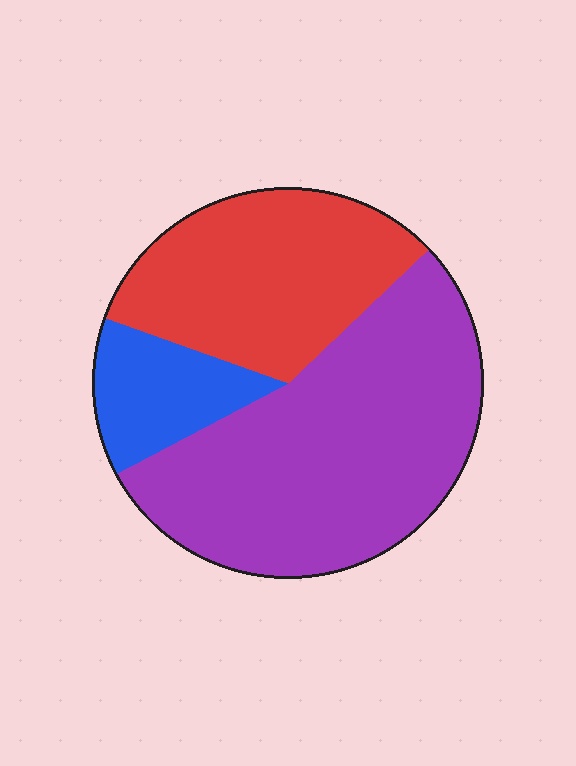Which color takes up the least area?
Blue, at roughly 15%.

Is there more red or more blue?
Red.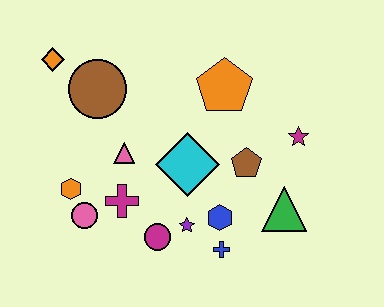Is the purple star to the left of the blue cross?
Yes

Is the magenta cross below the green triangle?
No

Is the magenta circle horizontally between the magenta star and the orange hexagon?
Yes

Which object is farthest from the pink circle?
The magenta star is farthest from the pink circle.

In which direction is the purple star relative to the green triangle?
The purple star is to the left of the green triangle.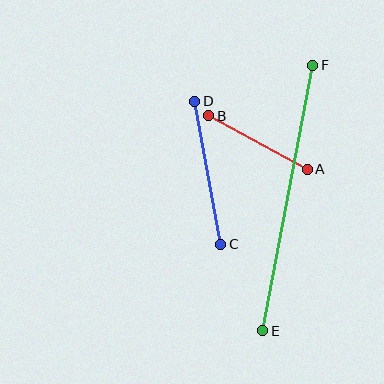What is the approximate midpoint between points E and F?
The midpoint is at approximately (288, 198) pixels.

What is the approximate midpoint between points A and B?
The midpoint is at approximately (258, 143) pixels.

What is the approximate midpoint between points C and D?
The midpoint is at approximately (208, 173) pixels.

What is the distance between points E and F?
The distance is approximately 270 pixels.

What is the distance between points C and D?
The distance is approximately 145 pixels.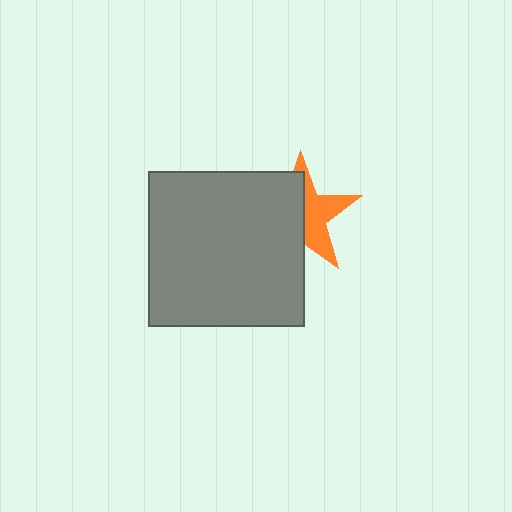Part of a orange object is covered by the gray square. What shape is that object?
It is a star.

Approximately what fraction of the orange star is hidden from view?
Roughly 55% of the orange star is hidden behind the gray square.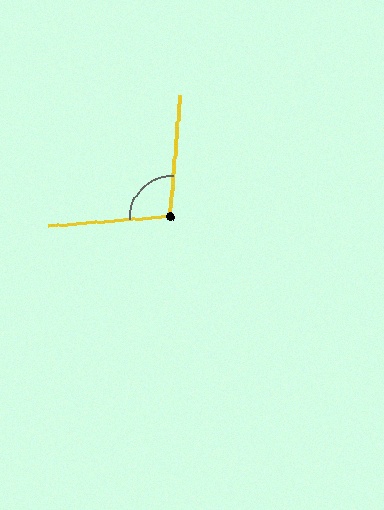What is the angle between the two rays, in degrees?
Approximately 99 degrees.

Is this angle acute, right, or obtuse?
It is obtuse.